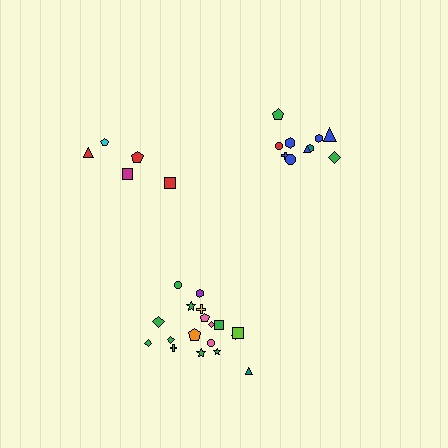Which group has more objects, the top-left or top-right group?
The top-right group.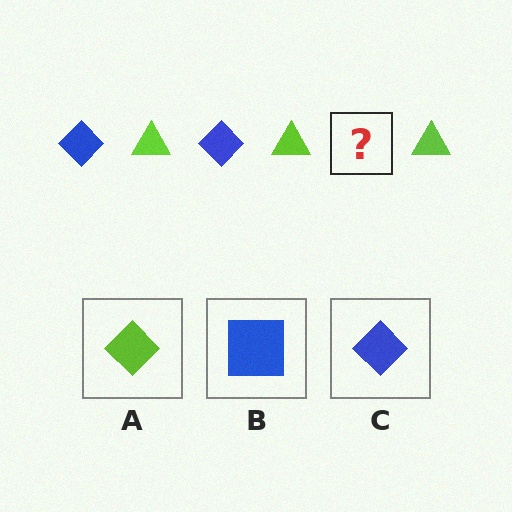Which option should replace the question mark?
Option C.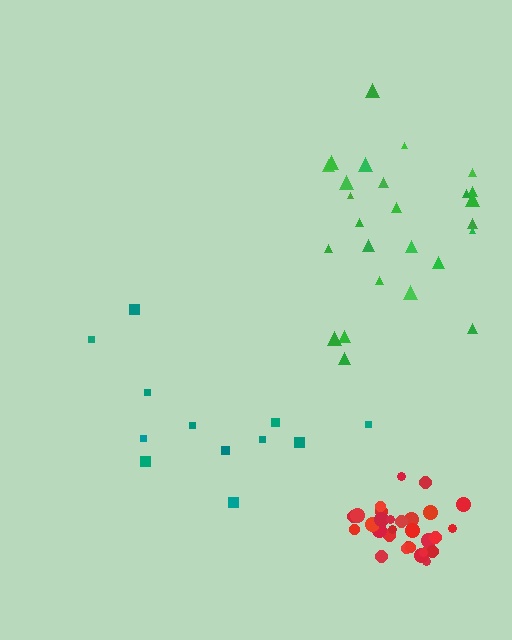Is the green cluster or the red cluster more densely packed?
Red.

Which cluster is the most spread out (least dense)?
Teal.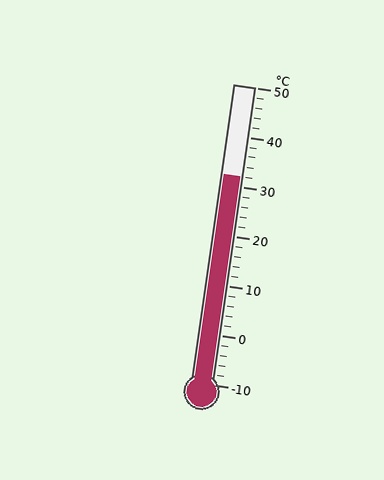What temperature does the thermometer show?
The thermometer shows approximately 32°C.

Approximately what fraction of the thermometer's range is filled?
The thermometer is filled to approximately 70% of its range.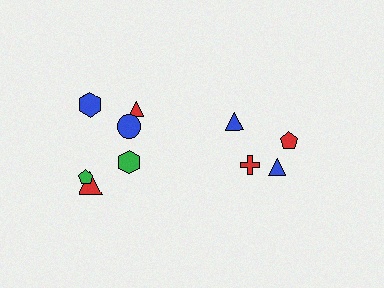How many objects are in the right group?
There are 4 objects.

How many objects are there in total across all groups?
There are 10 objects.